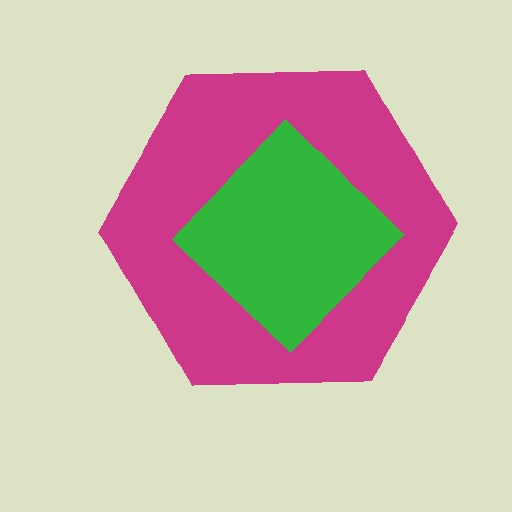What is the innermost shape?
The green diamond.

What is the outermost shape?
The magenta hexagon.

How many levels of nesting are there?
2.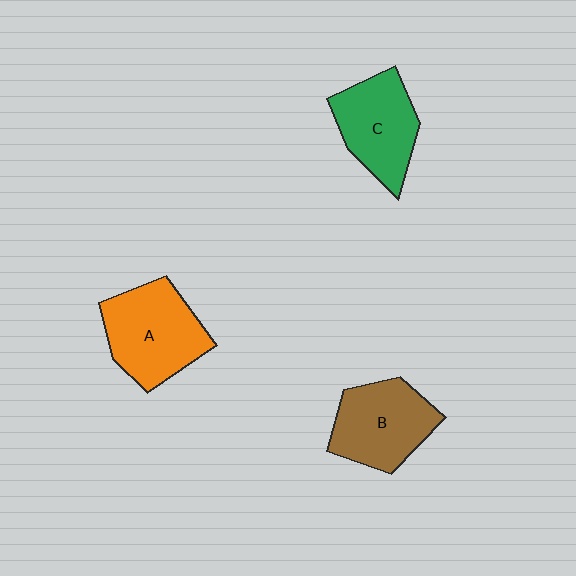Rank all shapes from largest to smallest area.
From largest to smallest: A (orange), B (brown), C (green).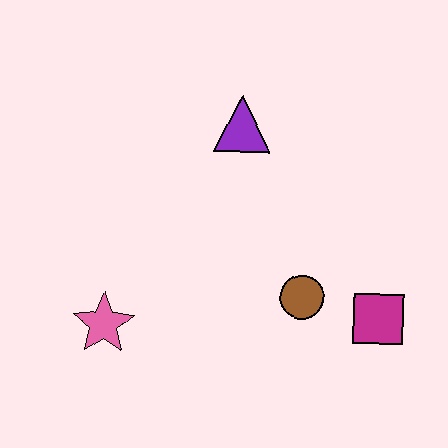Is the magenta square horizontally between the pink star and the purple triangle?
No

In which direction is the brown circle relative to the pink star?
The brown circle is to the right of the pink star.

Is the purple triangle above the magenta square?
Yes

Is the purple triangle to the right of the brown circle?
No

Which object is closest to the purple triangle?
The brown circle is closest to the purple triangle.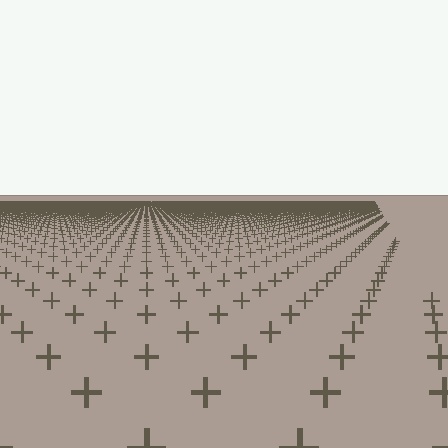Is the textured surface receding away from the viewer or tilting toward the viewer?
The surface is receding away from the viewer. Texture elements get smaller and denser toward the top.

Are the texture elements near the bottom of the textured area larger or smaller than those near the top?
Larger. Near the bottom, elements are closer to the viewer and appear at a bigger on-screen size.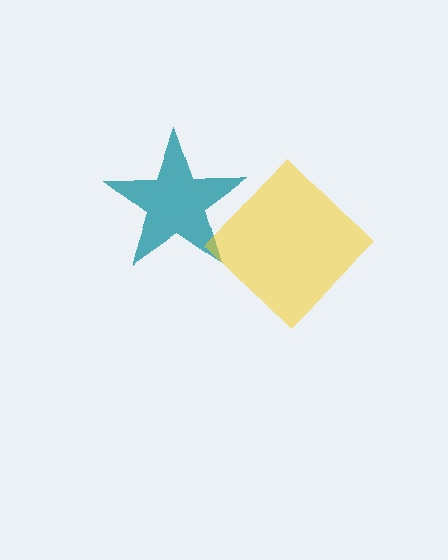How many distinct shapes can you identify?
There are 2 distinct shapes: a teal star, a yellow diamond.